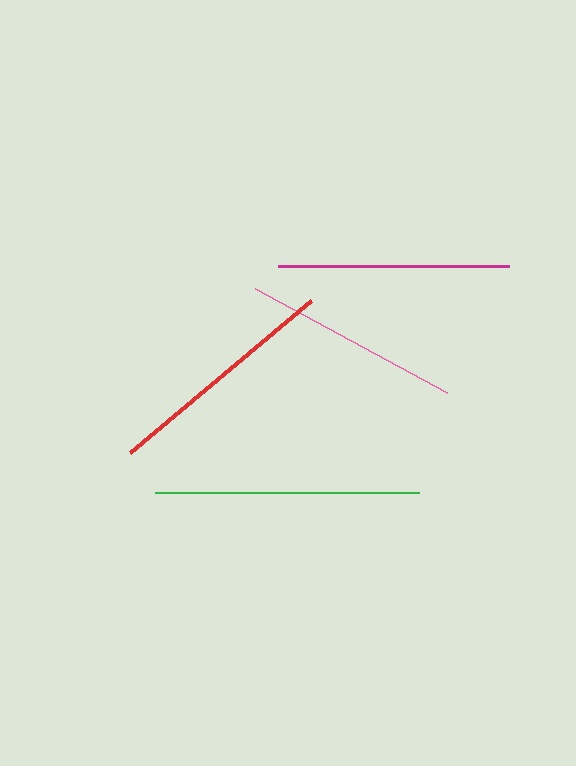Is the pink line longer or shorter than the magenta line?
The magenta line is longer than the pink line.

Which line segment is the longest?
The green line is the longest at approximately 264 pixels.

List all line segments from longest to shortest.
From longest to shortest: green, red, magenta, pink.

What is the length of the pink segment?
The pink segment is approximately 218 pixels long.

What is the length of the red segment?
The red segment is approximately 236 pixels long.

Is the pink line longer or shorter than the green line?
The green line is longer than the pink line.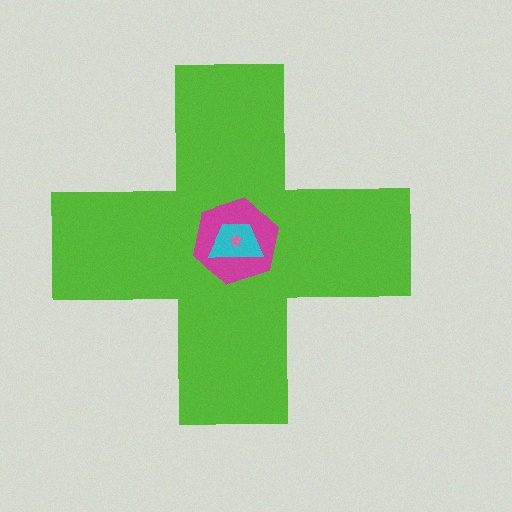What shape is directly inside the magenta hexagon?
The cyan trapezoid.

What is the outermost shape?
The lime cross.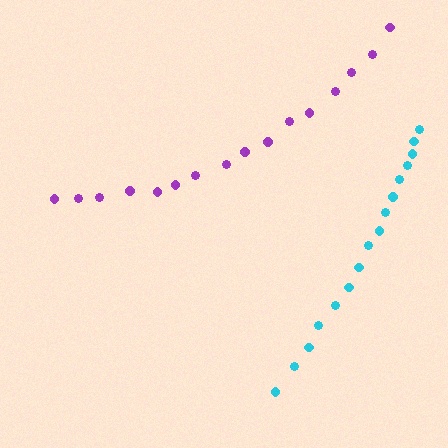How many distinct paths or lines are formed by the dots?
There are 2 distinct paths.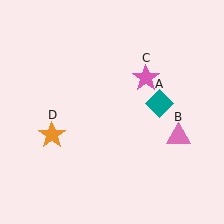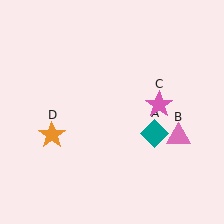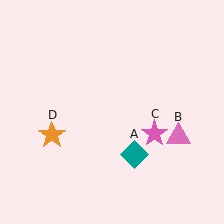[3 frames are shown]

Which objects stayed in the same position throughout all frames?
Pink triangle (object B) and orange star (object D) remained stationary.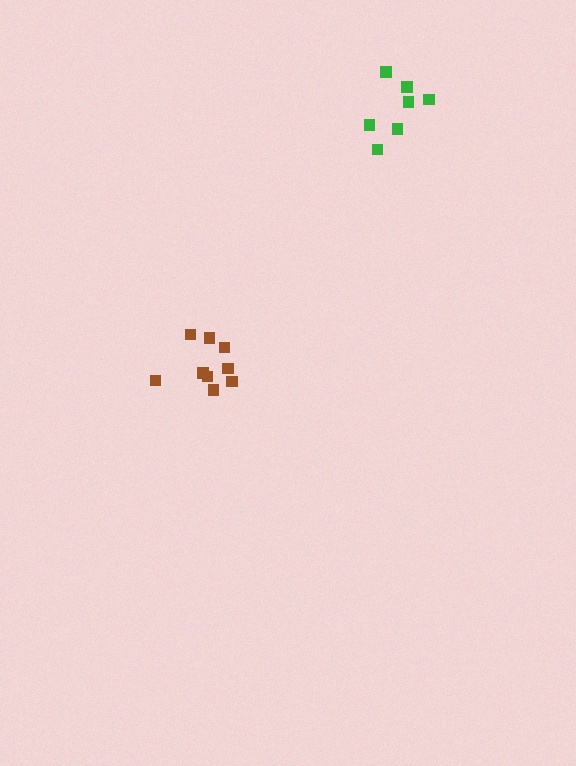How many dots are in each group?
Group 1: 9 dots, Group 2: 7 dots (16 total).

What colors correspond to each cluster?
The clusters are colored: brown, green.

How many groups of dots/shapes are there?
There are 2 groups.